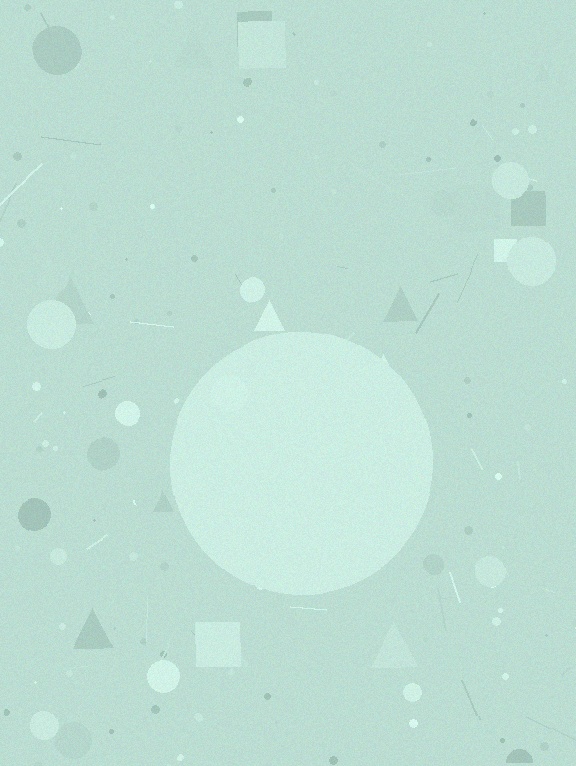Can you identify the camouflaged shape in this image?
The camouflaged shape is a circle.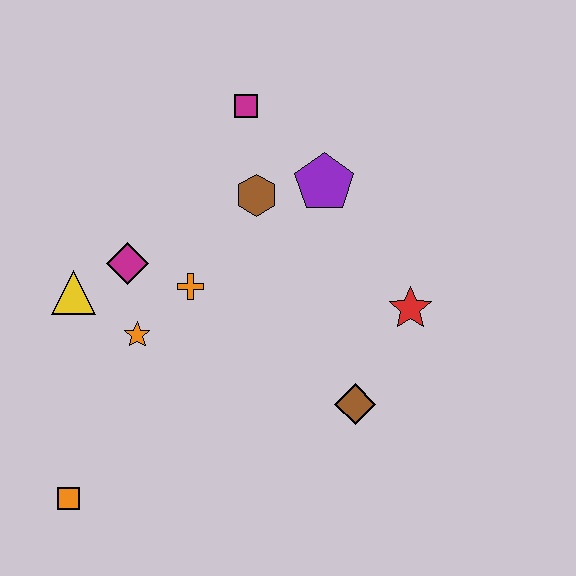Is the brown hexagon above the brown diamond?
Yes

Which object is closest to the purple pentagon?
The brown hexagon is closest to the purple pentagon.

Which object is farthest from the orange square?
The magenta square is farthest from the orange square.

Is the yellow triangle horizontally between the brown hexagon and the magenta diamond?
No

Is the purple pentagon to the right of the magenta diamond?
Yes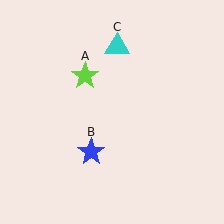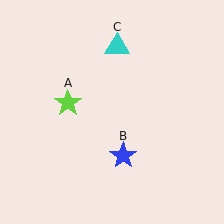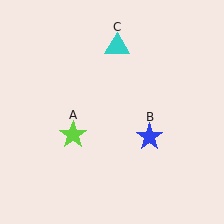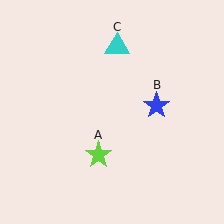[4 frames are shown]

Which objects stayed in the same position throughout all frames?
Cyan triangle (object C) remained stationary.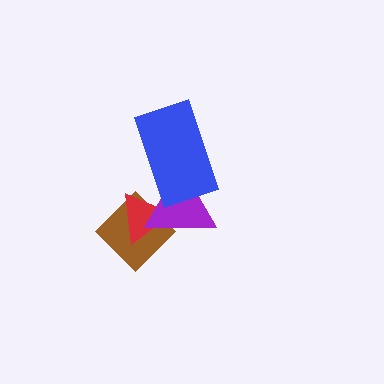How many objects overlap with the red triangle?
2 objects overlap with the red triangle.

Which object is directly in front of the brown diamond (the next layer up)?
The red triangle is directly in front of the brown diamond.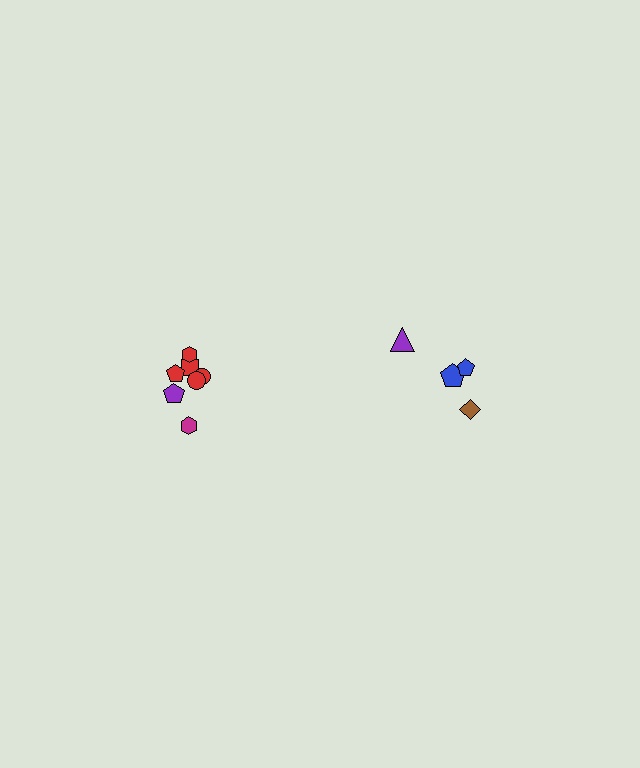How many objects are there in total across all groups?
There are 11 objects.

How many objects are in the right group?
There are 4 objects.